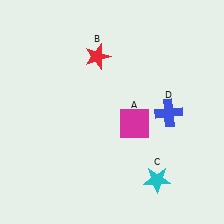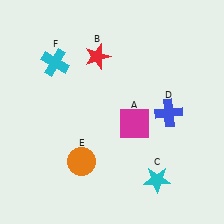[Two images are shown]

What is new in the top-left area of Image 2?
A cyan cross (F) was added in the top-left area of Image 2.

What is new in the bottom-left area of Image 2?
An orange circle (E) was added in the bottom-left area of Image 2.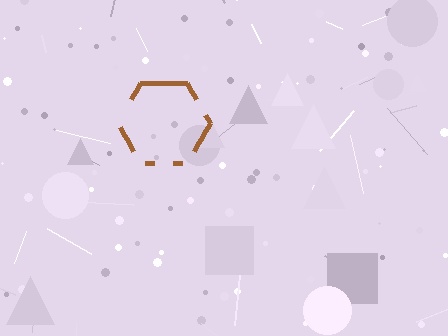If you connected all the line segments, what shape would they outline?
They would outline a hexagon.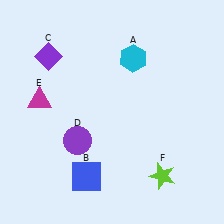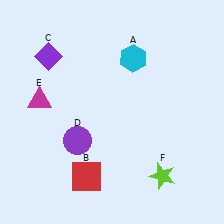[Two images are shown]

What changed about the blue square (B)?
In Image 1, B is blue. In Image 2, it changed to red.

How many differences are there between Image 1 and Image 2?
There is 1 difference between the two images.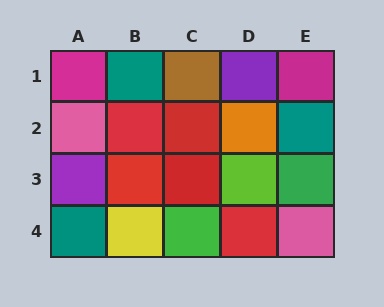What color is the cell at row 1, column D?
Purple.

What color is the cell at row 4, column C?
Green.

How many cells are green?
2 cells are green.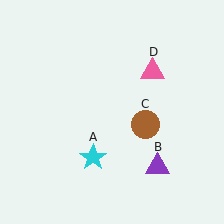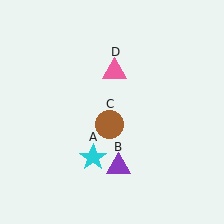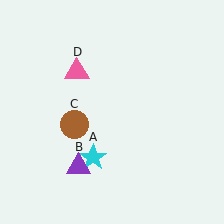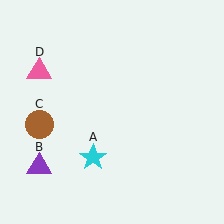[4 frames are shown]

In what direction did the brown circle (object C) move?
The brown circle (object C) moved left.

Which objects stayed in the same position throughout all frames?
Cyan star (object A) remained stationary.